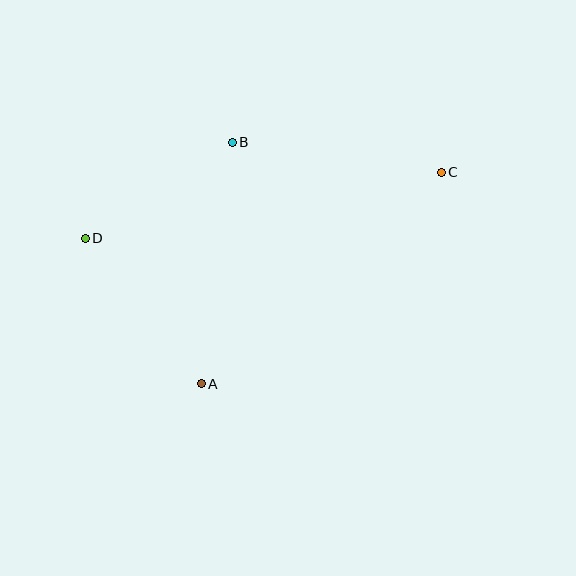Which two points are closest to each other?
Points B and D are closest to each other.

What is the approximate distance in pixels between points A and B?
The distance between A and B is approximately 243 pixels.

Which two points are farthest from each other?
Points C and D are farthest from each other.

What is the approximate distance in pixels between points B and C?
The distance between B and C is approximately 211 pixels.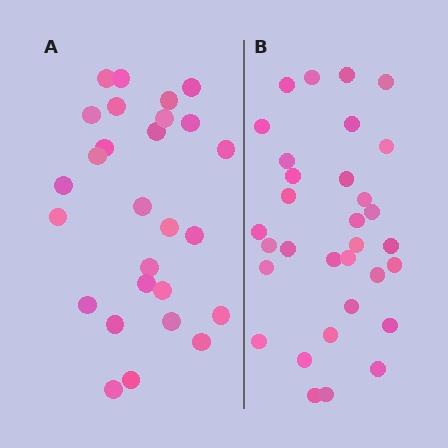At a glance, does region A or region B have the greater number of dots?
Region B (the right region) has more dots.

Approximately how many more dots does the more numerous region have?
Region B has about 5 more dots than region A.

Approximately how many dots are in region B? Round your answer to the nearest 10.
About 30 dots. (The exact count is 32, which rounds to 30.)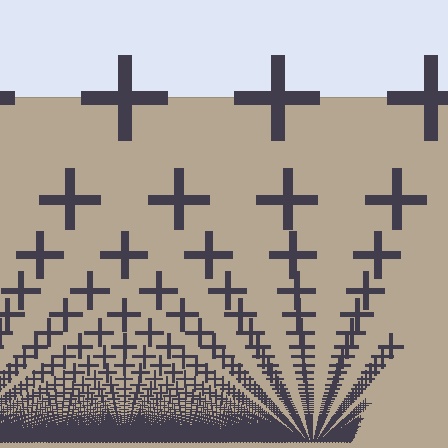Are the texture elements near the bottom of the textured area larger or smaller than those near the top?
Smaller. The gradient is inverted — elements near the bottom are smaller and denser.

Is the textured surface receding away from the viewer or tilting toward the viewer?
The surface appears to tilt toward the viewer. Texture elements get larger and sparser toward the top.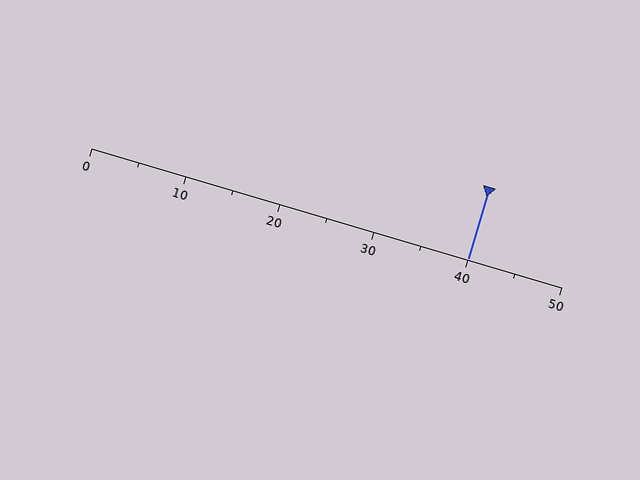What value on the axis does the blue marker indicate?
The marker indicates approximately 40.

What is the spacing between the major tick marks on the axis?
The major ticks are spaced 10 apart.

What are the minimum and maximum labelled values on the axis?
The axis runs from 0 to 50.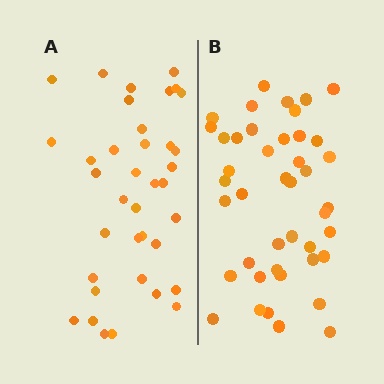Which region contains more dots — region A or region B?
Region B (the right region) has more dots.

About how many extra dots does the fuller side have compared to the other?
Region B has about 6 more dots than region A.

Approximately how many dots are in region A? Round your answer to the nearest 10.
About 40 dots. (The exact count is 37, which rounds to 40.)